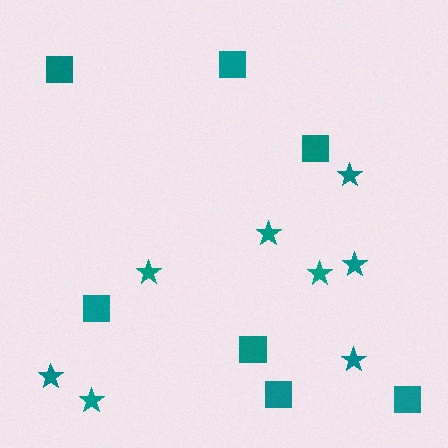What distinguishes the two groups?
There are 2 groups: one group of stars (8) and one group of squares (7).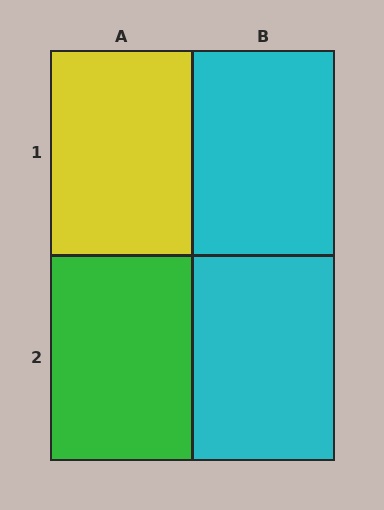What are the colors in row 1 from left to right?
Yellow, cyan.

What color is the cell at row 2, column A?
Green.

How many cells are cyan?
2 cells are cyan.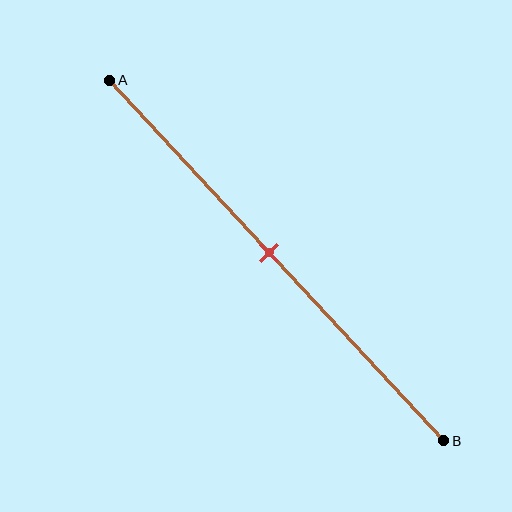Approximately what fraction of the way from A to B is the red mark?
The red mark is approximately 50% of the way from A to B.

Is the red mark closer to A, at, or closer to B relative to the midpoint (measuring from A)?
The red mark is approximately at the midpoint of segment AB.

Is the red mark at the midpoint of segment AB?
Yes, the mark is approximately at the midpoint.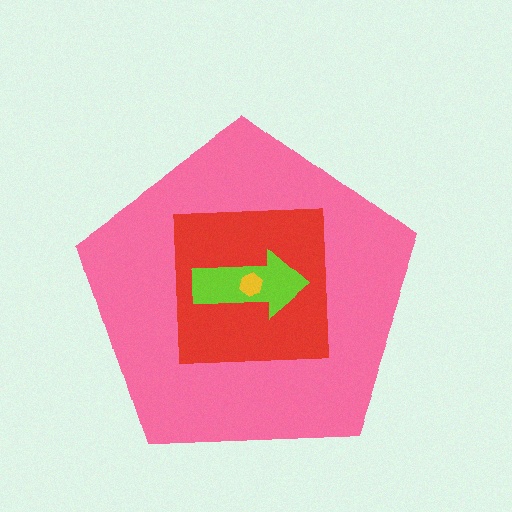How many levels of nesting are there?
4.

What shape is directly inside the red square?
The lime arrow.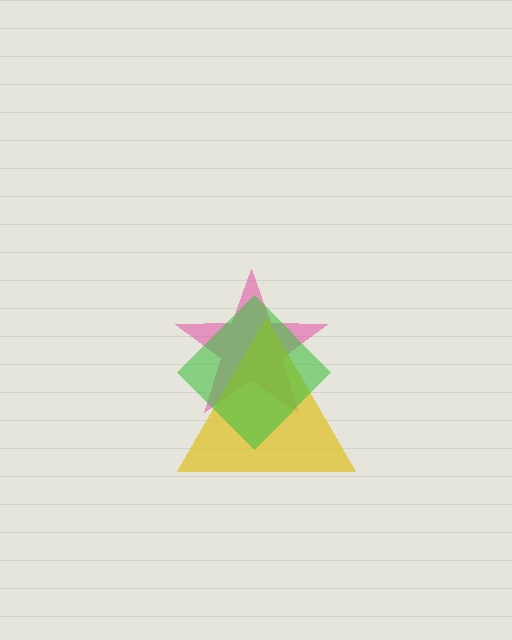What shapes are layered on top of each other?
The layered shapes are: a pink star, a yellow triangle, a green diamond.